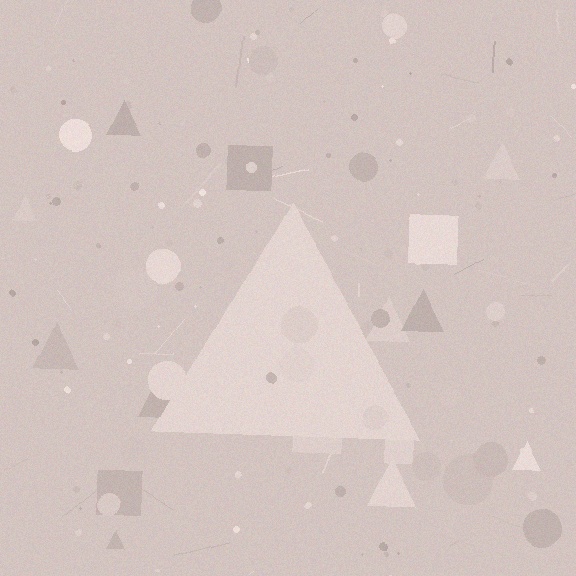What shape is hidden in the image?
A triangle is hidden in the image.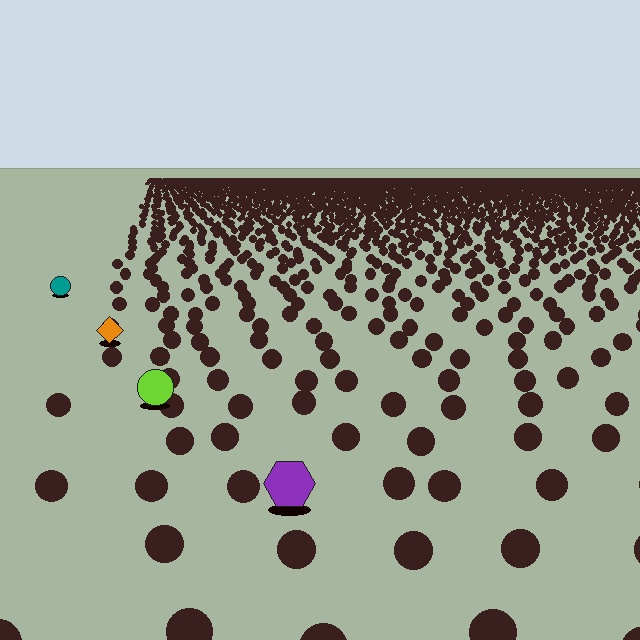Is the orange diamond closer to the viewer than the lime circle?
No. The lime circle is closer — you can tell from the texture gradient: the ground texture is coarser near it.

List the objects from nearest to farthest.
From nearest to farthest: the purple hexagon, the lime circle, the orange diamond, the teal circle.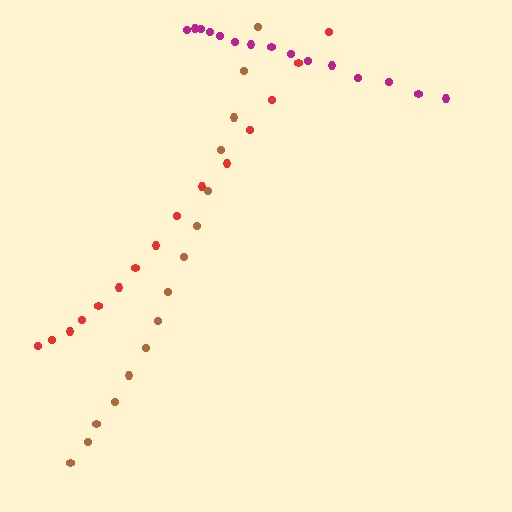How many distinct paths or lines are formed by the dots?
There are 3 distinct paths.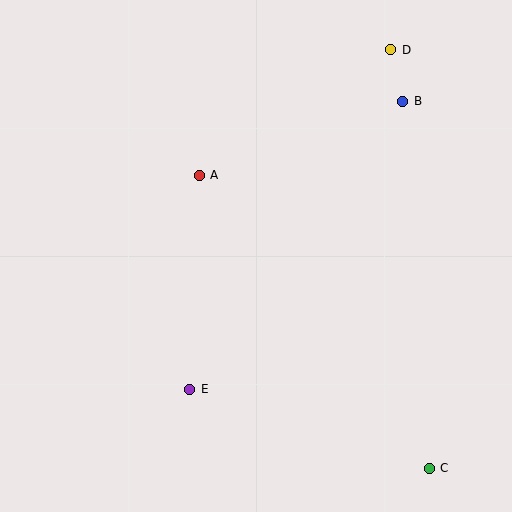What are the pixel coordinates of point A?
Point A is at (199, 175).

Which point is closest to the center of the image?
Point A at (199, 175) is closest to the center.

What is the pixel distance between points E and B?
The distance between E and B is 359 pixels.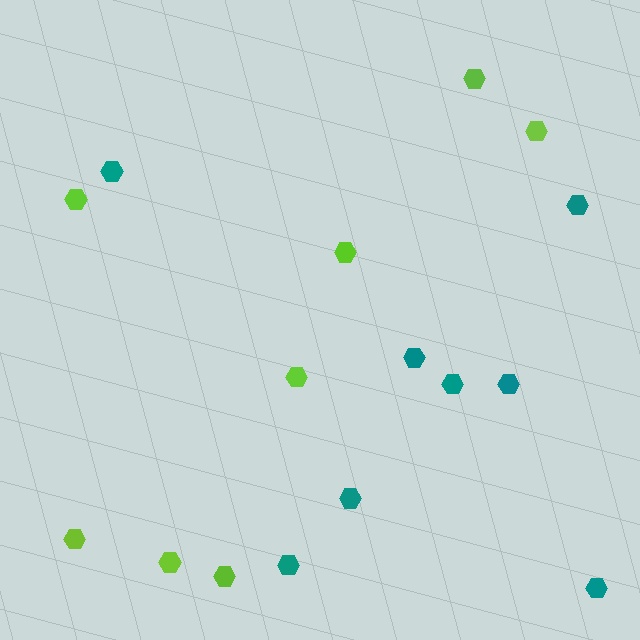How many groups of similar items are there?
There are 2 groups: one group of lime hexagons (8) and one group of teal hexagons (8).